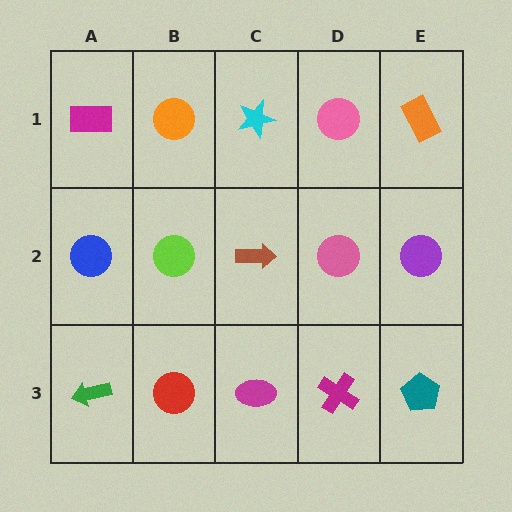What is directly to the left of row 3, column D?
A magenta ellipse.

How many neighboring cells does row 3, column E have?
2.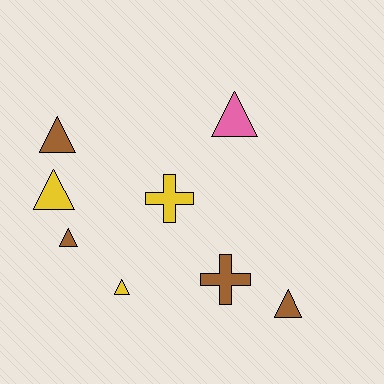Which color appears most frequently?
Brown, with 4 objects.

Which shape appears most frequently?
Triangle, with 6 objects.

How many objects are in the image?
There are 8 objects.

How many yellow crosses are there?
There is 1 yellow cross.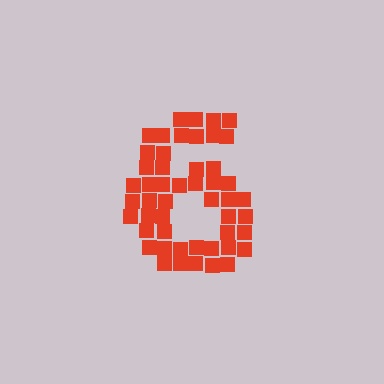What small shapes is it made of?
It is made of small squares.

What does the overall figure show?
The overall figure shows the digit 6.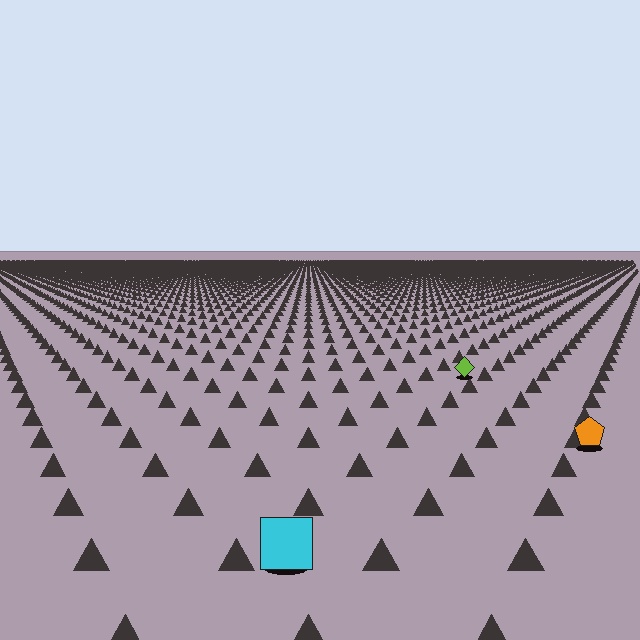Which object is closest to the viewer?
The cyan square is closest. The texture marks near it are larger and more spread out.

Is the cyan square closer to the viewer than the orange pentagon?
Yes. The cyan square is closer — you can tell from the texture gradient: the ground texture is coarser near it.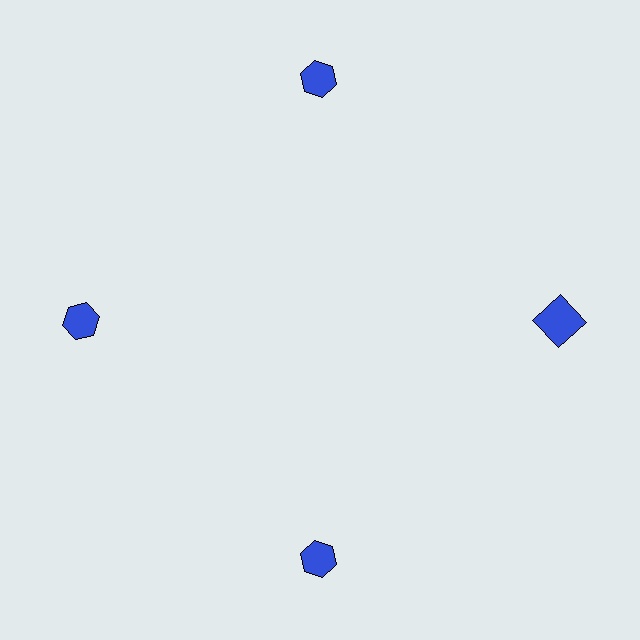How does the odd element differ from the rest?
It has a different shape: square instead of hexagon.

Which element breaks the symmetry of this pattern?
The blue square at roughly the 3 o'clock position breaks the symmetry. All other shapes are blue hexagons.